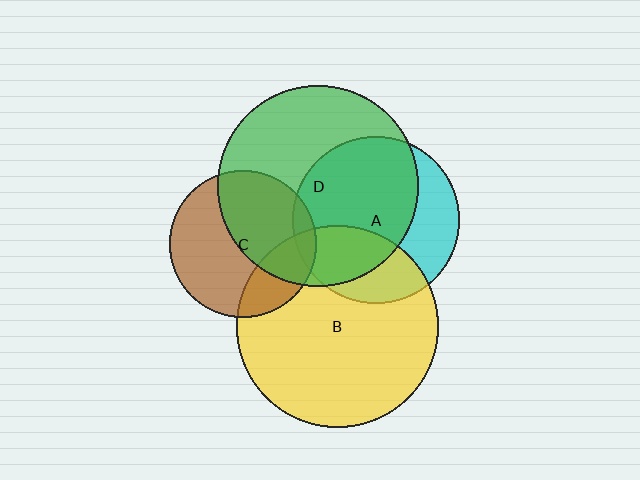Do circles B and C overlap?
Yes.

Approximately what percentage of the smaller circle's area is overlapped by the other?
Approximately 25%.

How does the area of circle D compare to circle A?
Approximately 1.4 times.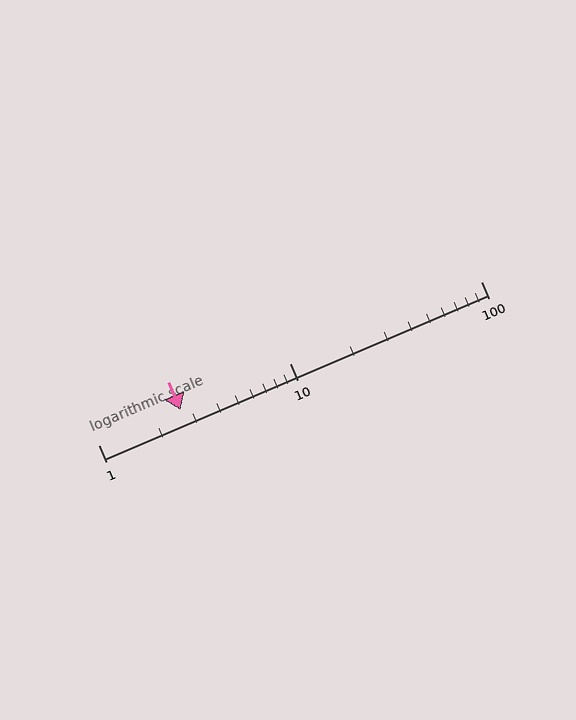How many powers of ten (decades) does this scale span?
The scale spans 2 decades, from 1 to 100.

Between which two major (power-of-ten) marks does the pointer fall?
The pointer is between 1 and 10.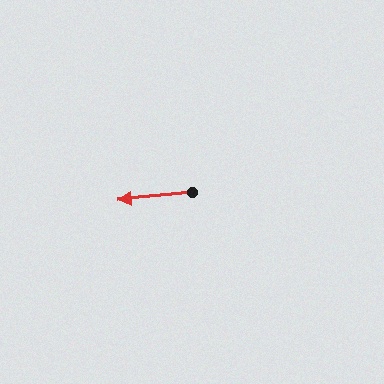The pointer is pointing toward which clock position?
Roughly 9 o'clock.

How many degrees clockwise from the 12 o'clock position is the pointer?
Approximately 264 degrees.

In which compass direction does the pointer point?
West.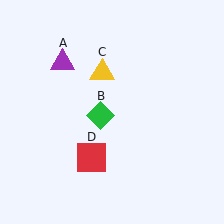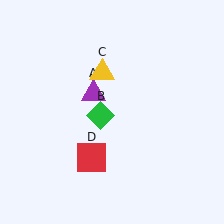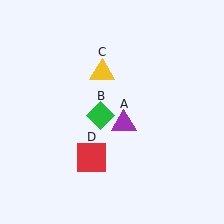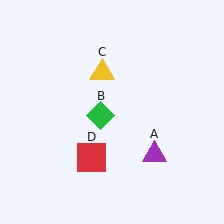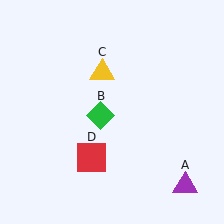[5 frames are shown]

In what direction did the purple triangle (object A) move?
The purple triangle (object A) moved down and to the right.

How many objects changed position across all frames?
1 object changed position: purple triangle (object A).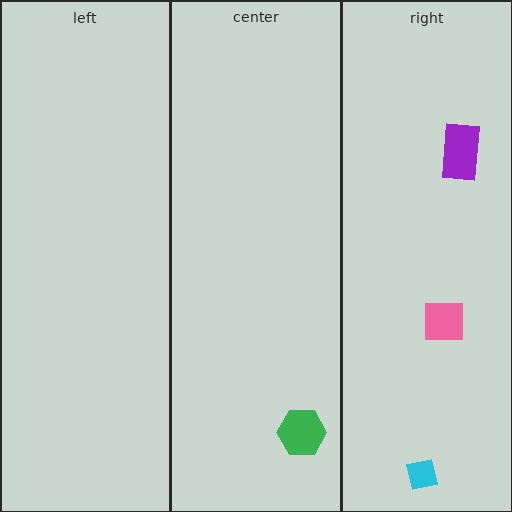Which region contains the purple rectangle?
The right region.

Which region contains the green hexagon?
The center region.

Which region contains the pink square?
The right region.